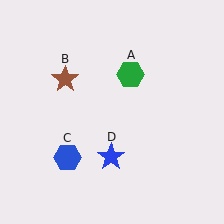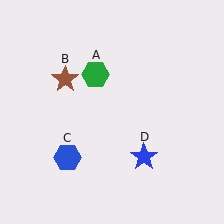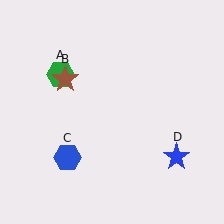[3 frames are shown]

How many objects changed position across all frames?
2 objects changed position: green hexagon (object A), blue star (object D).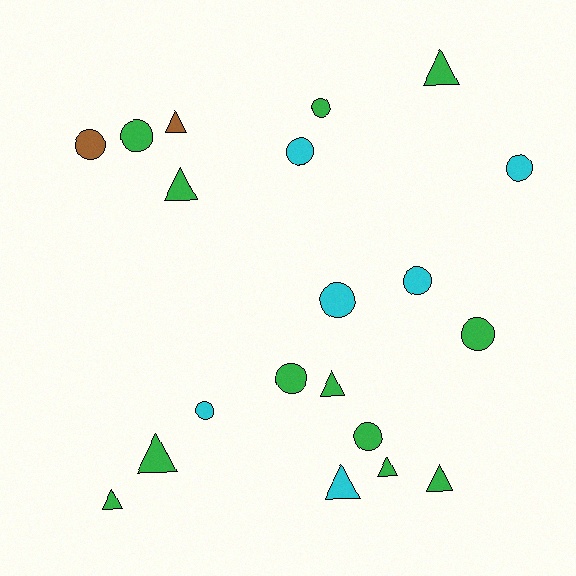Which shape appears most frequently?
Circle, with 11 objects.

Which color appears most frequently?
Green, with 12 objects.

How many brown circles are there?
There is 1 brown circle.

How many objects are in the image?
There are 20 objects.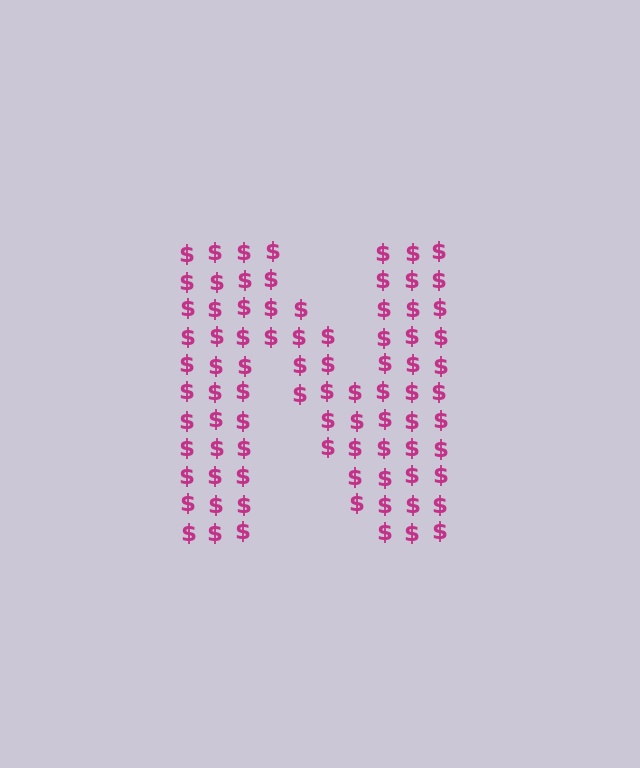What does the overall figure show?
The overall figure shows the letter N.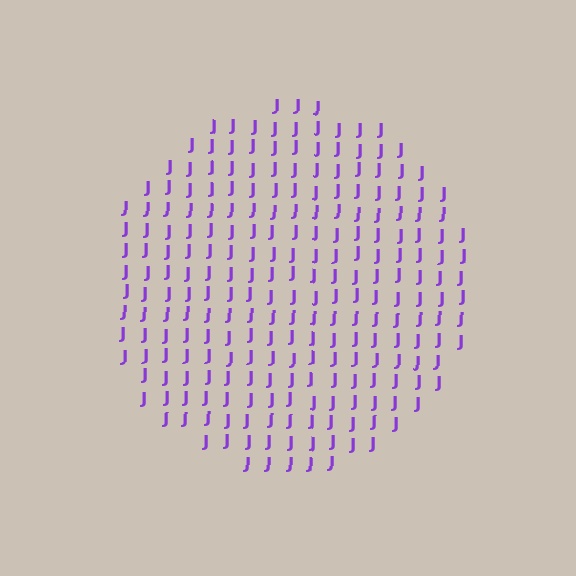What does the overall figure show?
The overall figure shows a circle.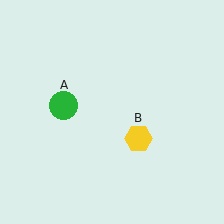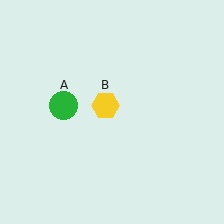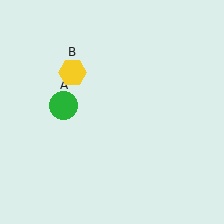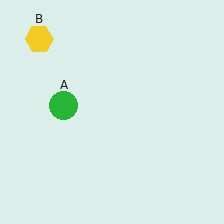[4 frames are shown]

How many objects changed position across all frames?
1 object changed position: yellow hexagon (object B).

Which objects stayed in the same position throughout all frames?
Green circle (object A) remained stationary.